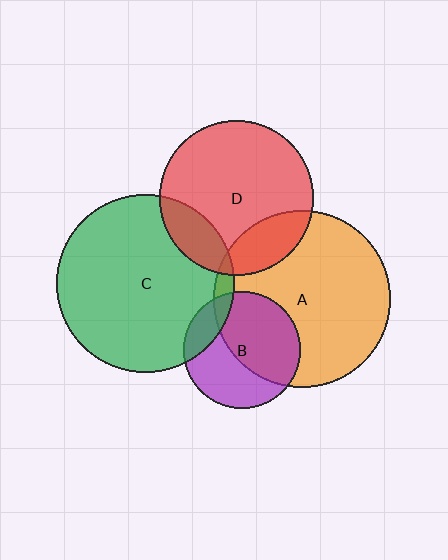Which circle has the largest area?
Circle C (green).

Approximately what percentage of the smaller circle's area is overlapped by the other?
Approximately 15%.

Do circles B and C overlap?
Yes.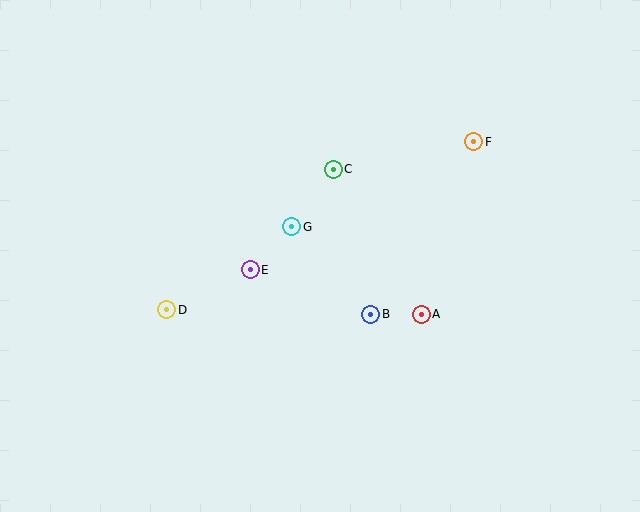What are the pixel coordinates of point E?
Point E is at (250, 270).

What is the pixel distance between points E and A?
The distance between E and A is 177 pixels.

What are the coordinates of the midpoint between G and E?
The midpoint between G and E is at (271, 248).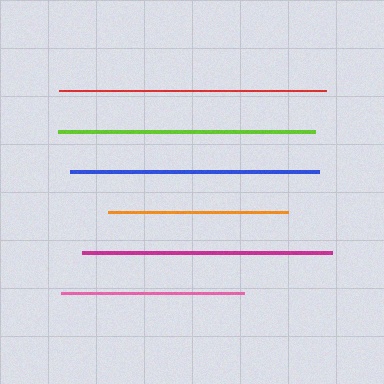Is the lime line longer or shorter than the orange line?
The lime line is longer than the orange line.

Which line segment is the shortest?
The orange line is the shortest at approximately 180 pixels.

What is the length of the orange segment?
The orange segment is approximately 180 pixels long.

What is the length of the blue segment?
The blue segment is approximately 249 pixels long.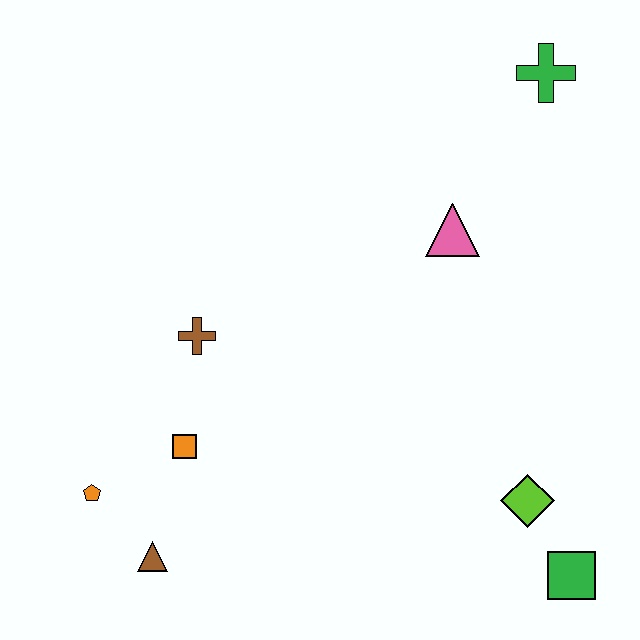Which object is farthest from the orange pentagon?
The green cross is farthest from the orange pentagon.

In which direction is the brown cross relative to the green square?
The brown cross is to the left of the green square.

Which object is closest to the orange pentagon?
The brown triangle is closest to the orange pentagon.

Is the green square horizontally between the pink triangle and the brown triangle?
No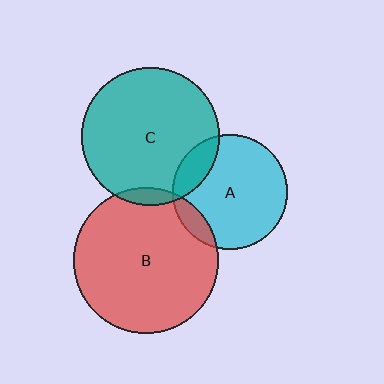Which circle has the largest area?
Circle B (red).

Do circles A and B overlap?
Yes.